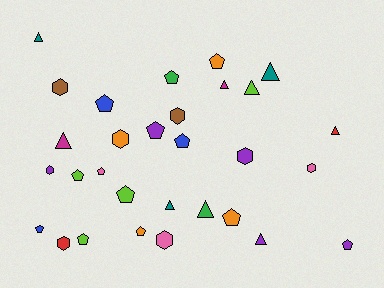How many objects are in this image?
There are 30 objects.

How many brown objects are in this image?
There are 2 brown objects.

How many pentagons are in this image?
There are 13 pentagons.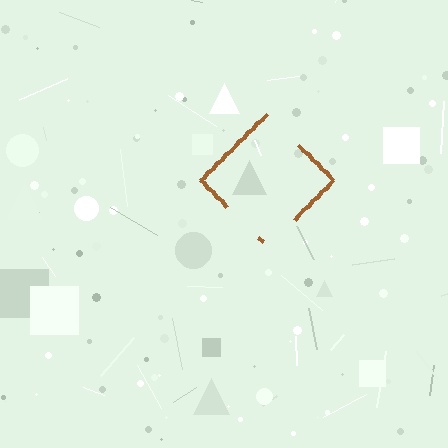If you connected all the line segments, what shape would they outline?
They would outline a diamond.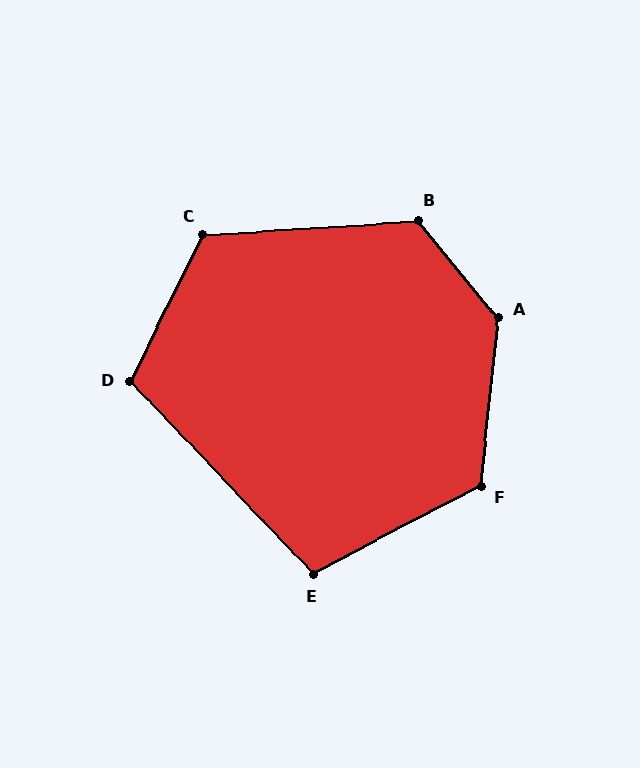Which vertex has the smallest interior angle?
E, at approximately 106 degrees.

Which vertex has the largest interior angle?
A, at approximately 134 degrees.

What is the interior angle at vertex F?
Approximately 124 degrees (obtuse).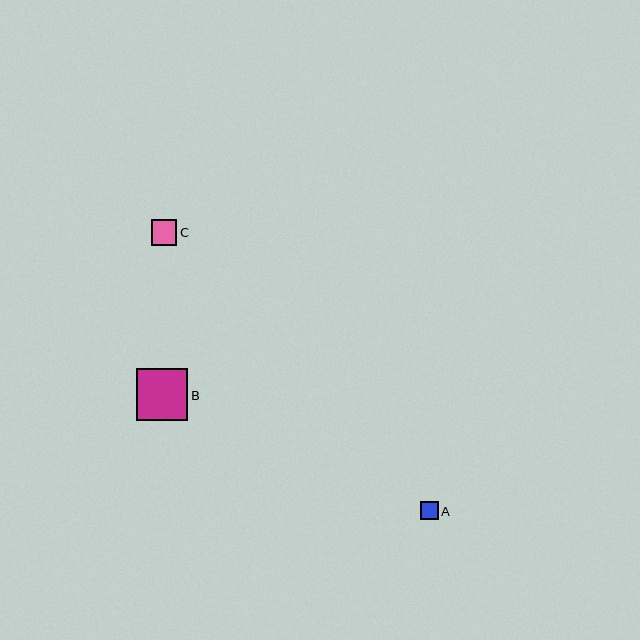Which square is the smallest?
Square A is the smallest with a size of approximately 18 pixels.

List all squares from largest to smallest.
From largest to smallest: B, C, A.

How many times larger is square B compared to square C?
Square B is approximately 2.0 times the size of square C.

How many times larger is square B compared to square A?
Square B is approximately 2.9 times the size of square A.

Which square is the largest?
Square B is the largest with a size of approximately 52 pixels.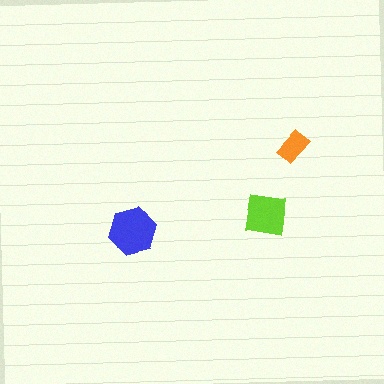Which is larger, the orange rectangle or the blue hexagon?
The blue hexagon.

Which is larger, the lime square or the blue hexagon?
The blue hexagon.